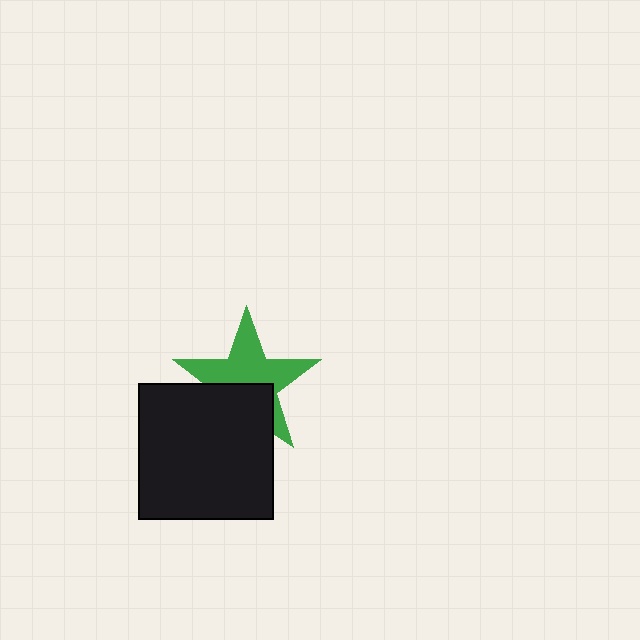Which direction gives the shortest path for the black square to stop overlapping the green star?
Moving down gives the shortest separation.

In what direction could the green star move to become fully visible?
The green star could move up. That would shift it out from behind the black square entirely.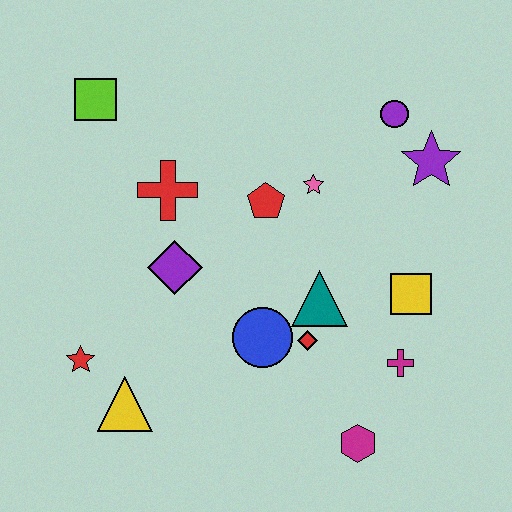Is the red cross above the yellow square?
Yes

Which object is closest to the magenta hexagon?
The magenta cross is closest to the magenta hexagon.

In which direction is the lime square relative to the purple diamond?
The lime square is above the purple diamond.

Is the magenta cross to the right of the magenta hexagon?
Yes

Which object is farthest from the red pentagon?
The magenta hexagon is farthest from the red pentagon.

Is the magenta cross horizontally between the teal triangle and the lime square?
No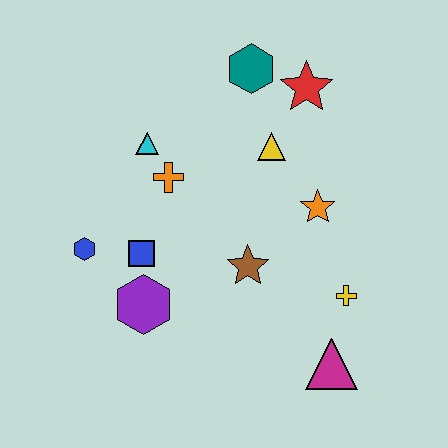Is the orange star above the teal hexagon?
No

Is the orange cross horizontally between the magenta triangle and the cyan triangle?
Yes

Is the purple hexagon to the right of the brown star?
No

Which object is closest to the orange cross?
The cyan triangle is closest to the orange cross.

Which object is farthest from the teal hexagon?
The magenta triangle is farthest from the teal hexagon.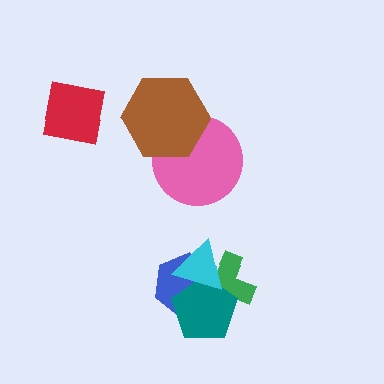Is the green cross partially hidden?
Yes, it is partially covered by another shape.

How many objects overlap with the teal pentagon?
3 objects overlap with the teal pentagon.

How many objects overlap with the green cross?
3 objects overlap with the green cross.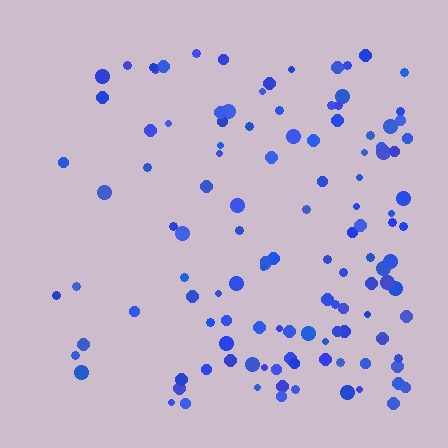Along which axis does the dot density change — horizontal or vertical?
Horizontal.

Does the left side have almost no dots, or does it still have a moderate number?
Still a moderate number, just noticeably fewer than the right.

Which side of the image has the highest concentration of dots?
The right.